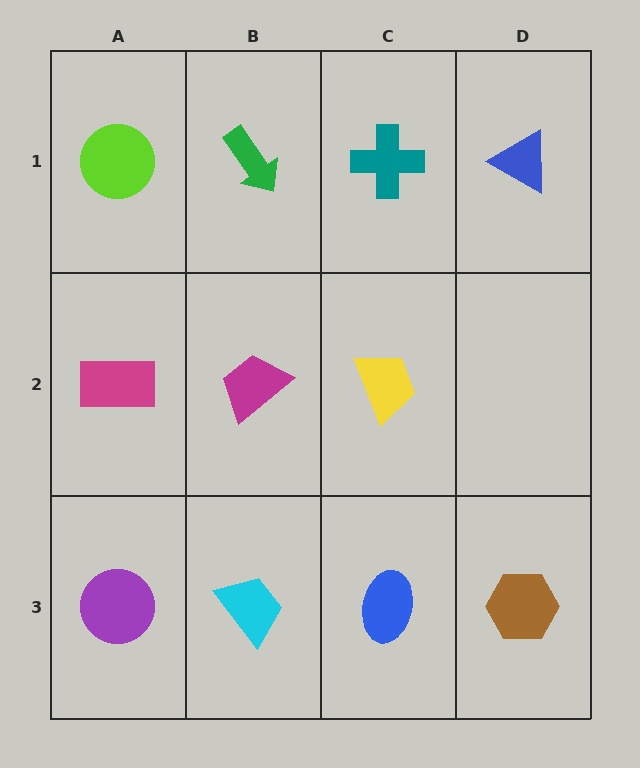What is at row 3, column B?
A cyan trapezoid.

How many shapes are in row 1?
4 shapes.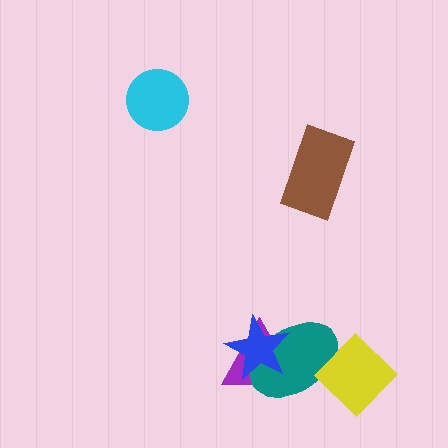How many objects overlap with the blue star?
2 objects overlap with the blue star.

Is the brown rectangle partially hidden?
No, no other shape covers it.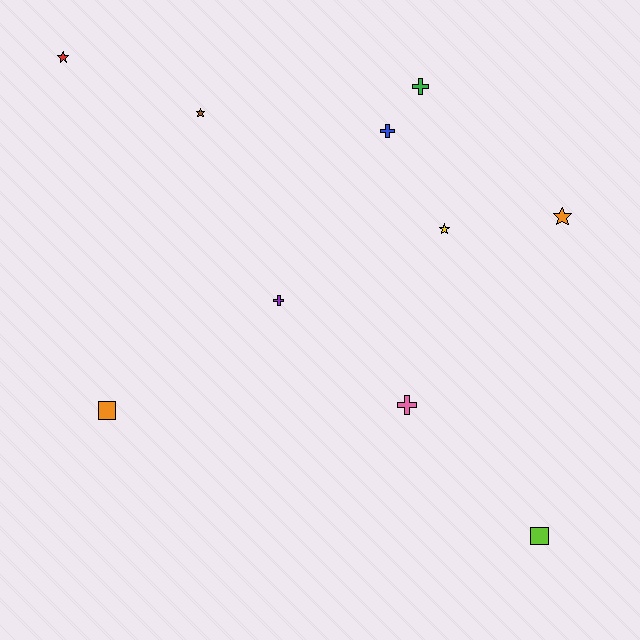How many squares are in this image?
There are 2 squares.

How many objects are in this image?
There are 10 objects.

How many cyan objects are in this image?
There are no cyan objects.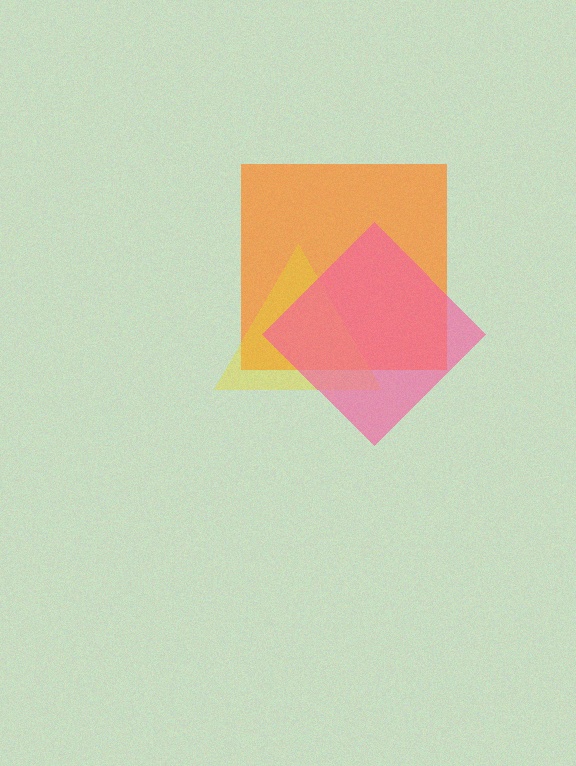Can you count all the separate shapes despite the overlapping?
Yes, there are 3 separate shapes.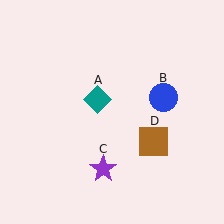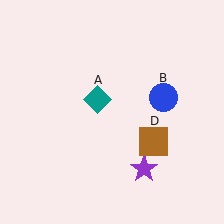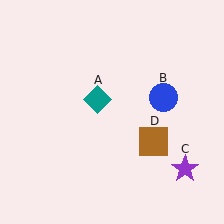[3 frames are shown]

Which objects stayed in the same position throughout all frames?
Teal diamond (object A) and blue circle (object B) and brown square (object D) remained stationary.